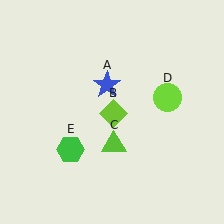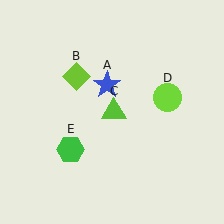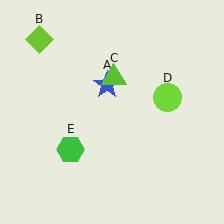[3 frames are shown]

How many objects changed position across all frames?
2 objects changed position: lime diamond (object B), lime triangle (object C).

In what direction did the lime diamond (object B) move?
The lime diamond (object B) moved up and to the left.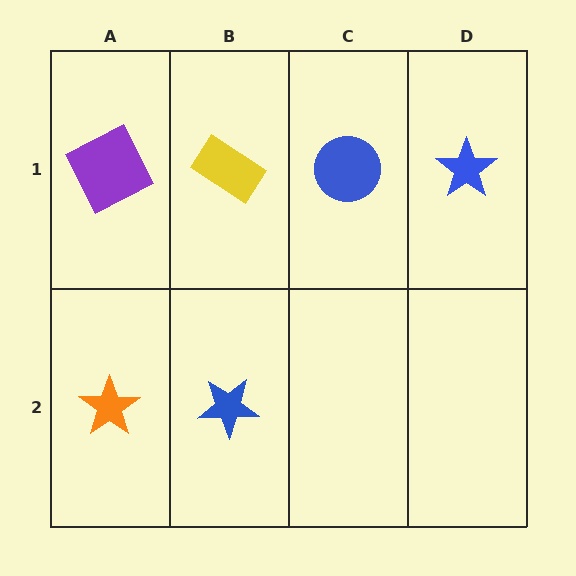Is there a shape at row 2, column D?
No, that cell is empty.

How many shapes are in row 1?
4 shapes.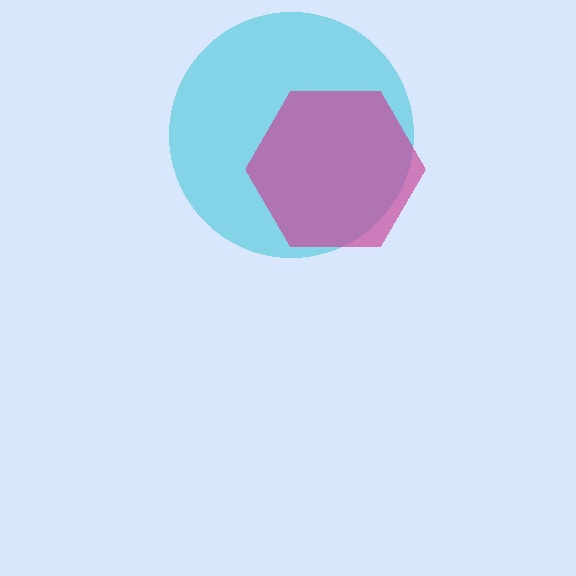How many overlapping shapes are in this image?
There are 2 overlapping shapes in the image.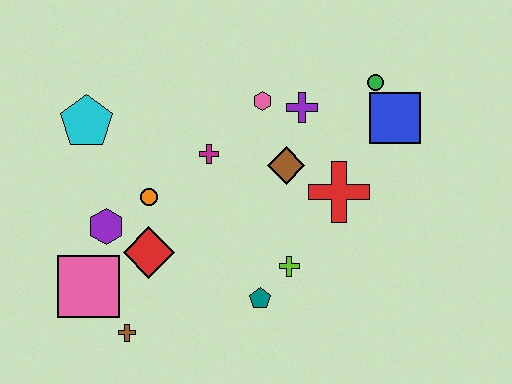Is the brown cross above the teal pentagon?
No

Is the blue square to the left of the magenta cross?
No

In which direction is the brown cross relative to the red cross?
The brown cross is to the left of the red cross.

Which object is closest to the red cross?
The brown diamond is closest to the red cross.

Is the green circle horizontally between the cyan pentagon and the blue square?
Yes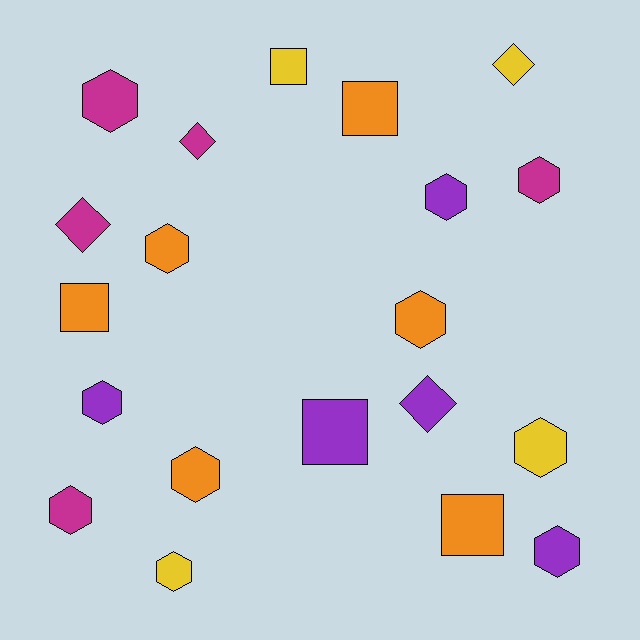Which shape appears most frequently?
Hexagon, with 11 objects.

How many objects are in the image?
There are 20 objects.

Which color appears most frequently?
Orange, with 6 objects.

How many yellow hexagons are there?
There are 2 yellow hexagons.